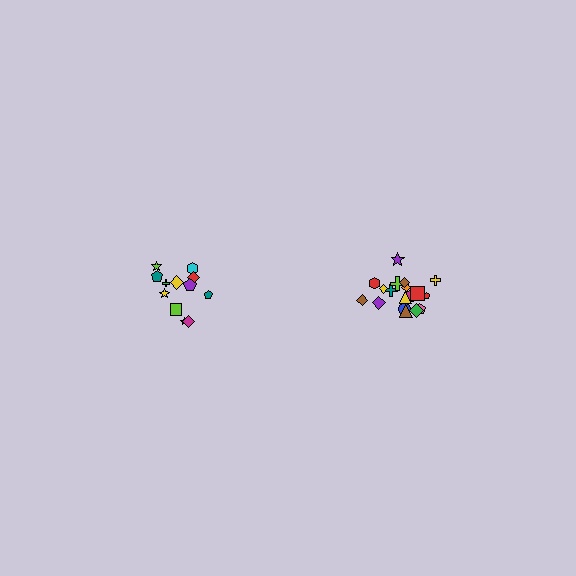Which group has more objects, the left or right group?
The right group.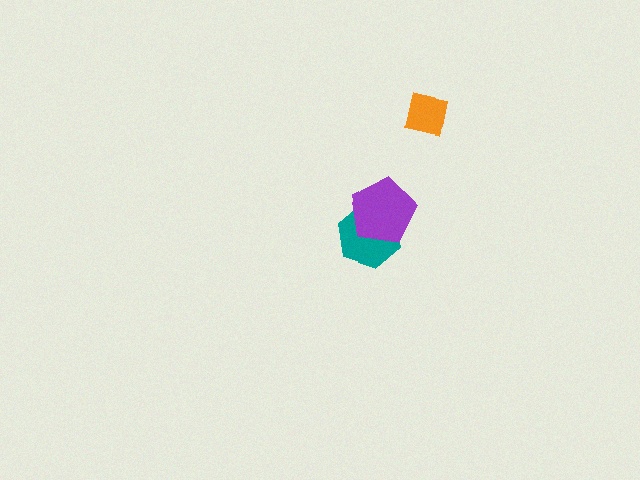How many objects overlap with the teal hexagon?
1 object overlaps with the teal hexagon.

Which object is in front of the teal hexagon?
The purple pentagon is in front of the teal hexagon.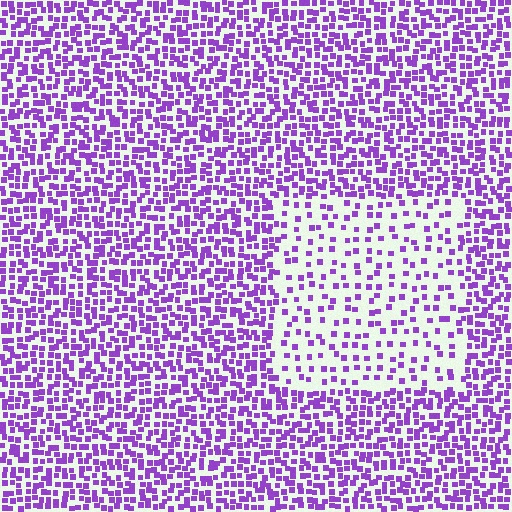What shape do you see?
I see a rectangle.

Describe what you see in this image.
The image contains small purple elements arranged at two different densities. A rectangle-shaped region is visible where the elements are less densely packed than the surrounding area.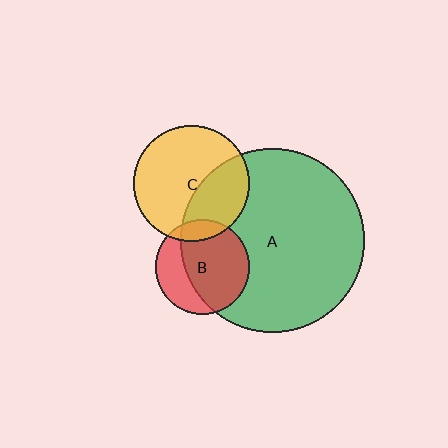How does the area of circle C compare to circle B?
Approximately 1.5 times.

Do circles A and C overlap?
Yes.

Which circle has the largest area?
Circle A (green).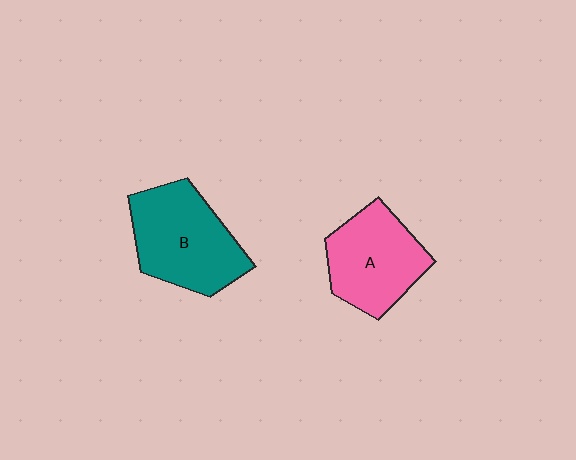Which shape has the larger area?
Shape B (teal).